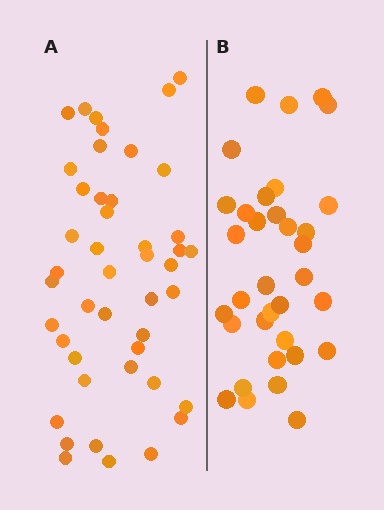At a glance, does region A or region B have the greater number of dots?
Region A (the left region) has more dots.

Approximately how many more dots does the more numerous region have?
Region A has roughly 12 or so more dots than region B.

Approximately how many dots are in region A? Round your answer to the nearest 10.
About 40 dots. (The exact count is 45, which rounds to 40.)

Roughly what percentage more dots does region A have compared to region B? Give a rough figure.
About 30% more.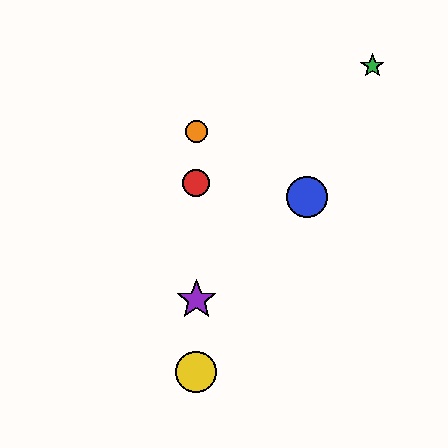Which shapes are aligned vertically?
The red circle, the yellow circle, the purple star, the orange circle are aligned vertically.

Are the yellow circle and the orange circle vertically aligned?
Yes, both are at x≈196.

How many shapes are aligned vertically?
4 shapes (the red circle, the yellow circle, the purple star, the orange circle) are aligned vertically.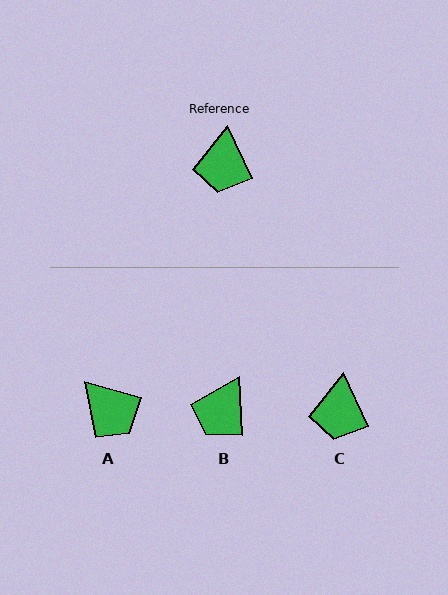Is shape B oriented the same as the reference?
No, it is off by about 22 degrees.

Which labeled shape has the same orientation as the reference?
C.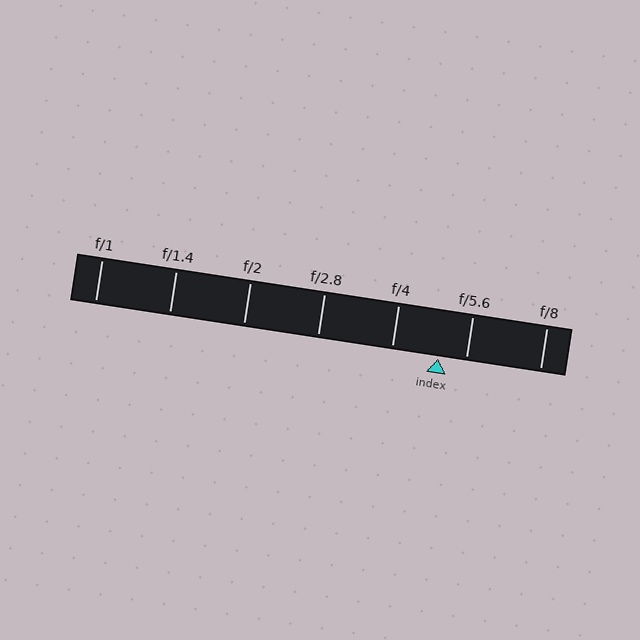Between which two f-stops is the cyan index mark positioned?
The index mark is between f/4 and f/5.6.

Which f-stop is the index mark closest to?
The index mark is closest to f/5.6.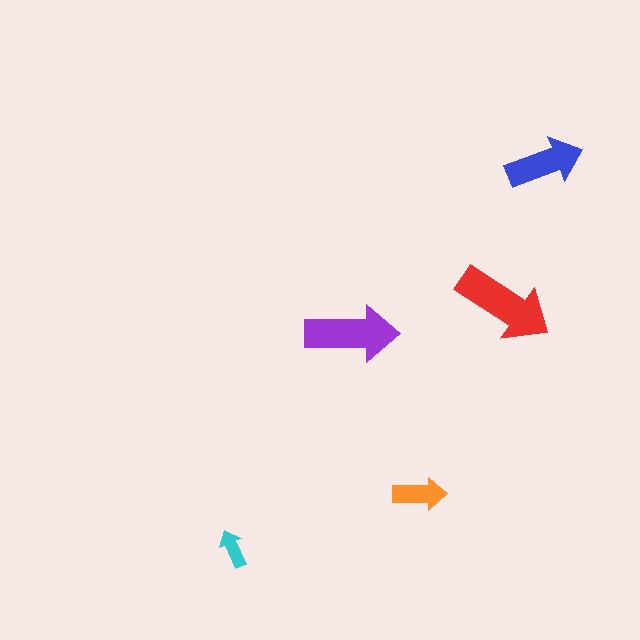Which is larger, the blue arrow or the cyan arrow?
The blue one.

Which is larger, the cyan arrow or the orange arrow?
The orange one.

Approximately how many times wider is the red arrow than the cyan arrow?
About 2.5 times wider.